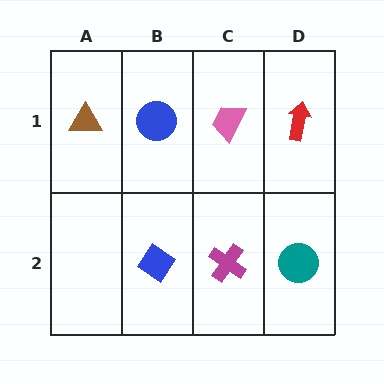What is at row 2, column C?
A magenta cross.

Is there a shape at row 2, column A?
No, that cell is empty.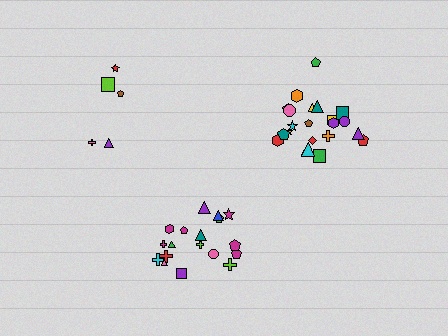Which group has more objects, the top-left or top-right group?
The top-right group.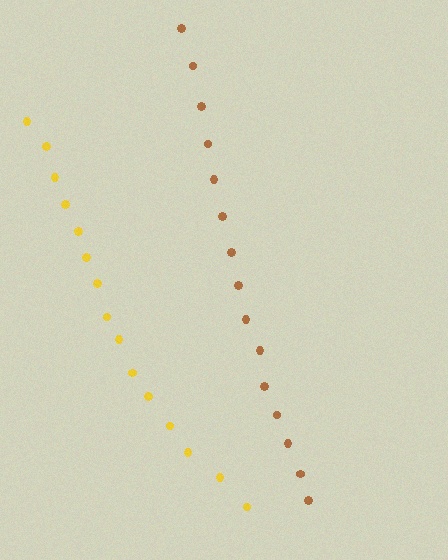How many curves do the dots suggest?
There are 2 distinct paths.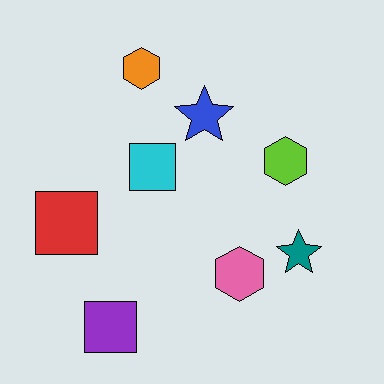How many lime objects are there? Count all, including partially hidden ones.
There is 1 lime object.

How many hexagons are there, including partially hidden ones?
There are 3 hexagons.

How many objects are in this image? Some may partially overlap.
There are 8 objects.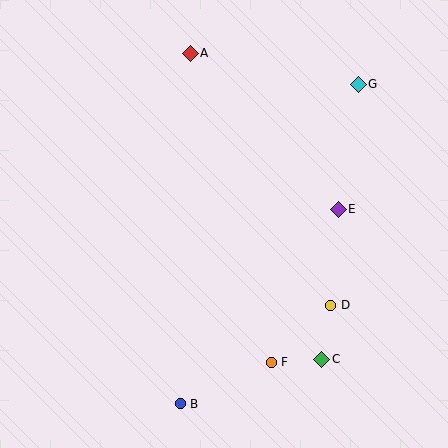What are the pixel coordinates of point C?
Point C is at (322, 359).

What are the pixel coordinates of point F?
Point F is at (271, 362).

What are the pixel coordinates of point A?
Point A is at (190, 53).